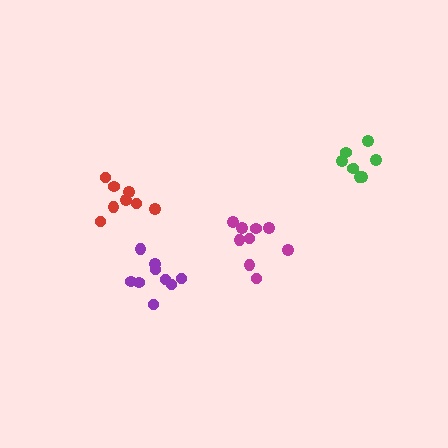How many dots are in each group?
Group 1: 9 dots, Group 2: 8 dots, Group 3: 8 dots, Group 4: 9 dots (34 total).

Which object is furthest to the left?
The red cluster is leftmost.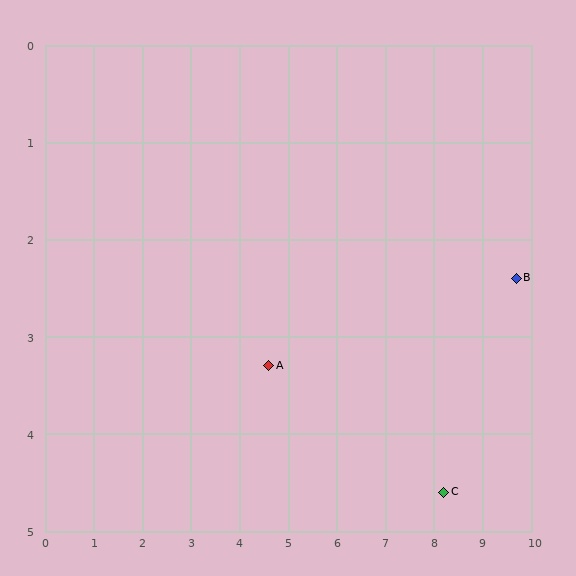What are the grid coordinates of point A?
Point A is at approximately (4.6, 3.3).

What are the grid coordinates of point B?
Point B is at approximately (9.7, 2.4).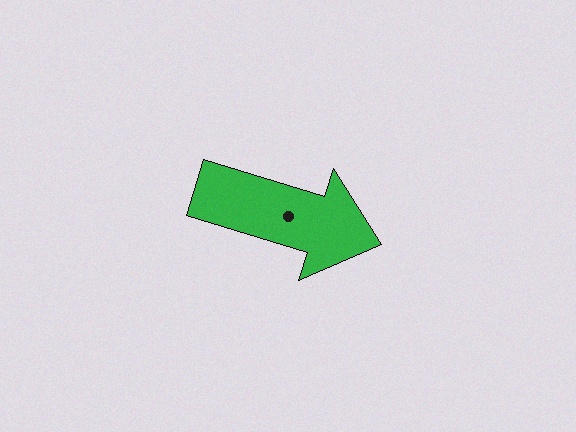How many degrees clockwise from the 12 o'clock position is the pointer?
Approximately 107 degrees.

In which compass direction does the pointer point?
East.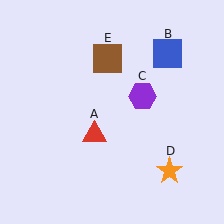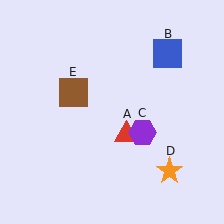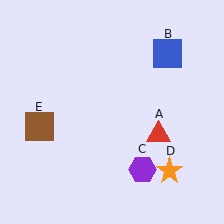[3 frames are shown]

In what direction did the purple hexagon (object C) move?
The purple hexagon (object C) moved down.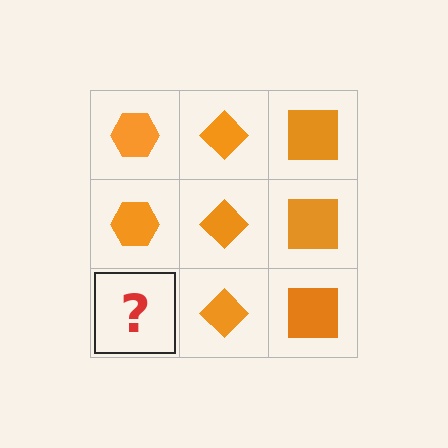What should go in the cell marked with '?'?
The missing cell should contain an orange hexagon.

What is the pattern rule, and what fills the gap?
The rule is that each column has a consistent shape. The gap should be filled with an orange hexagon.